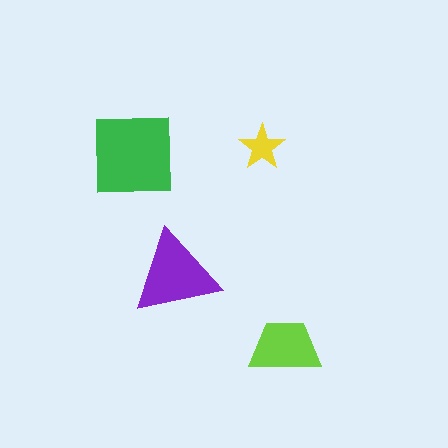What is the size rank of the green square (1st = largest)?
1st.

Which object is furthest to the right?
The lime trapezoid is rightmost.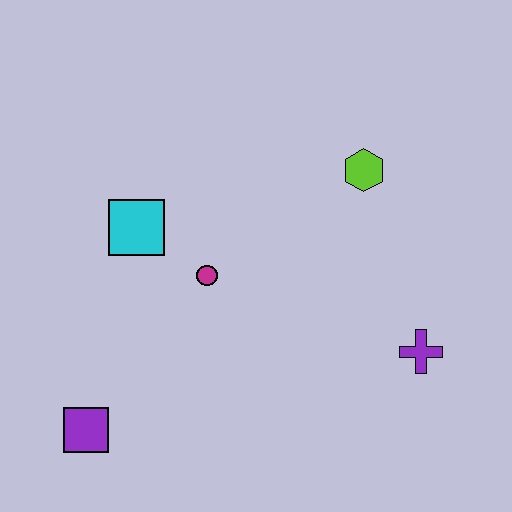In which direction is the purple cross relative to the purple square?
The purple cross is to the right of the purple square.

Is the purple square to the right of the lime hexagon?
No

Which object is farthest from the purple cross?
The purple square is farthest from the purple cross.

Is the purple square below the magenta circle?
Yes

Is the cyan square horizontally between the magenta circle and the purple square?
Yes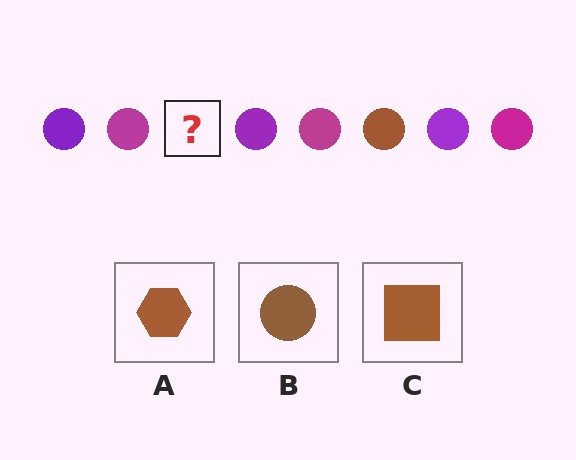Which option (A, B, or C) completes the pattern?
B.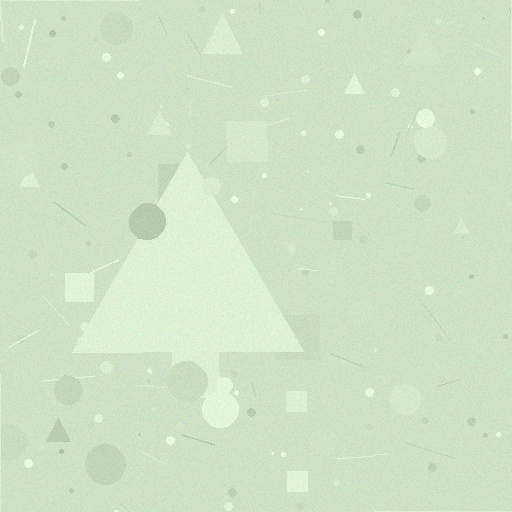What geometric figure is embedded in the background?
A triangle is embedded in the background.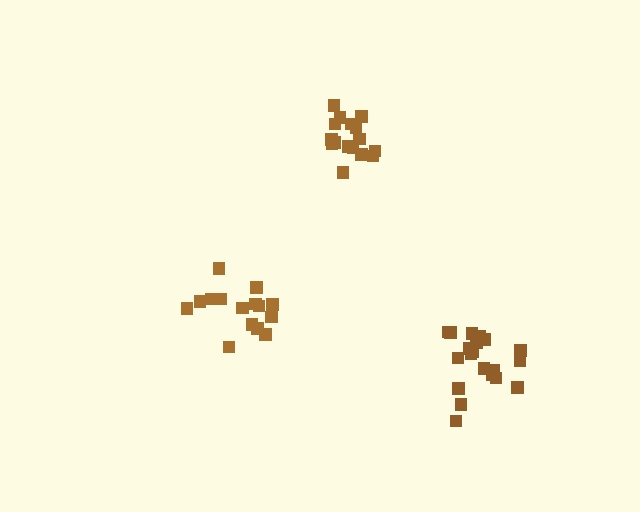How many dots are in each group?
Group 1: 15 dots, Group 2: 20 dots, Group 3: 16 dots (51 total).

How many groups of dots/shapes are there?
There are 3 groups.